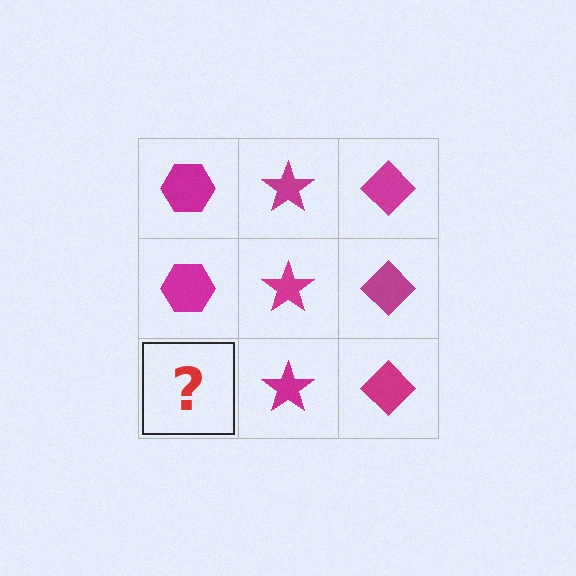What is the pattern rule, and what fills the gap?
The rule is that each column has a consistent shape. The gap should be filled with a magenta hexagon.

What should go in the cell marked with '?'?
The missing cell should contain a magenta hexagon.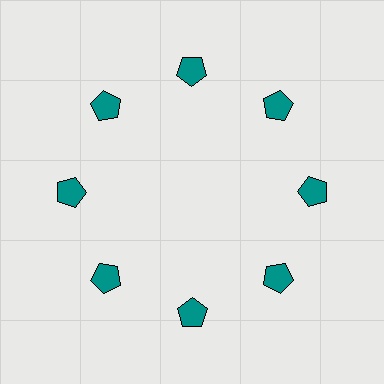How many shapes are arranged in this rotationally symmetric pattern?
There are 8 shapes, arranged in 8 groups of 1.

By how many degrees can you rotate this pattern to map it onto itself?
The pattern maps onto itself every 45 degrees of rotation.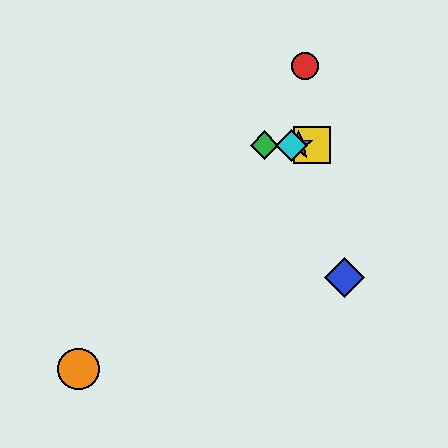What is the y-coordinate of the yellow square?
The yellow square is at y≈145.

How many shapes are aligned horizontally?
4 shapes (the green diamond, the yellow square, the purple star, the cyan diamond) are aligned horizontally.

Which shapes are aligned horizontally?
The green diamond, the yellow square, the purple star, the cyan diamond are aligned horizontally.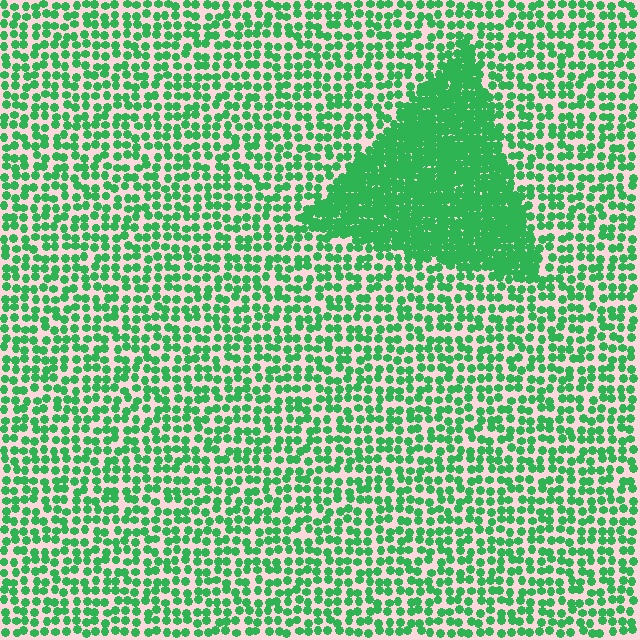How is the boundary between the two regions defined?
The boundary is defined by a change in element density (approximately 2.5x ratio). All elements are the same color, size, and shape.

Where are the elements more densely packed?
The elements are more densely packed inside the triangle boundary.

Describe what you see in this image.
The image contains small green elements arranged at two different densities. A triangle-shaped region is visible where the elements are more densely packed than the surrounding area.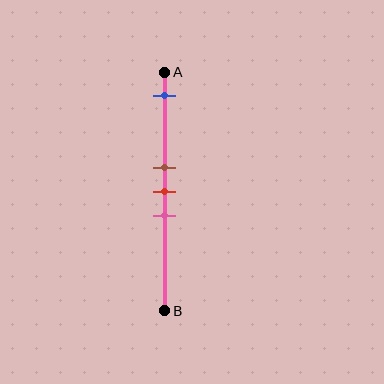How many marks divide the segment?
There are 4 marks dividing the segment.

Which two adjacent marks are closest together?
The brown and red marks are the closest adjacent pair.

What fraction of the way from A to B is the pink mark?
The pink mark is approximately 60% (0.6) of the way from A to B.